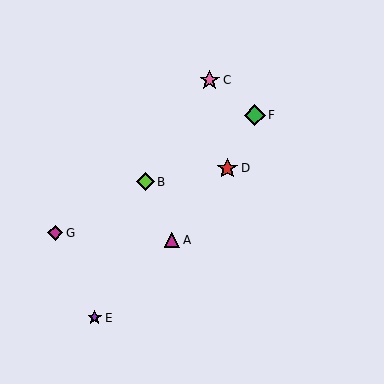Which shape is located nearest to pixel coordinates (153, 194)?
The lime diamond (labeled B) at (145, 182) is nearest to that location.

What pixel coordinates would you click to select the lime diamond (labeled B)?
Click at (145, 182) to select the lime diamond B.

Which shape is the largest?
The green diamond (labeled F) is the largest.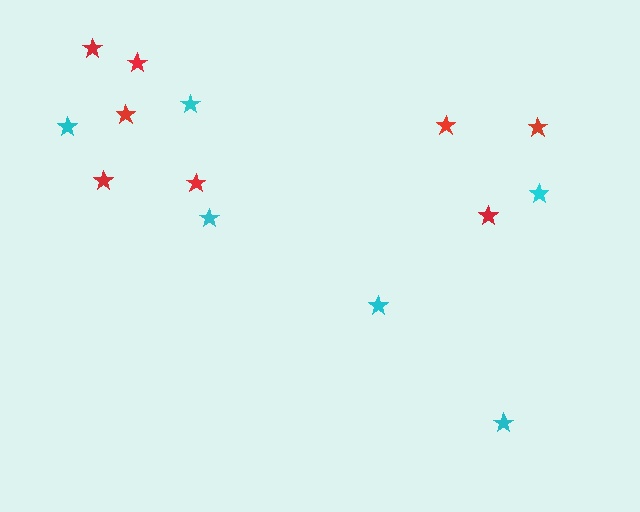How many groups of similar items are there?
There are 2 groups: one group of cyan stars (6) and one group of red stars (8).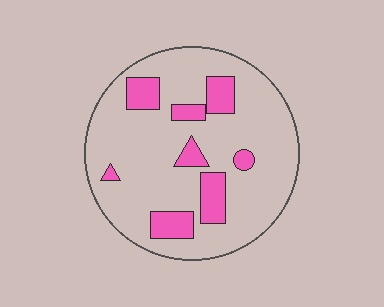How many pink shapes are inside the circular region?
8.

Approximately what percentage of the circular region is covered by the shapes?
Approximately 20%.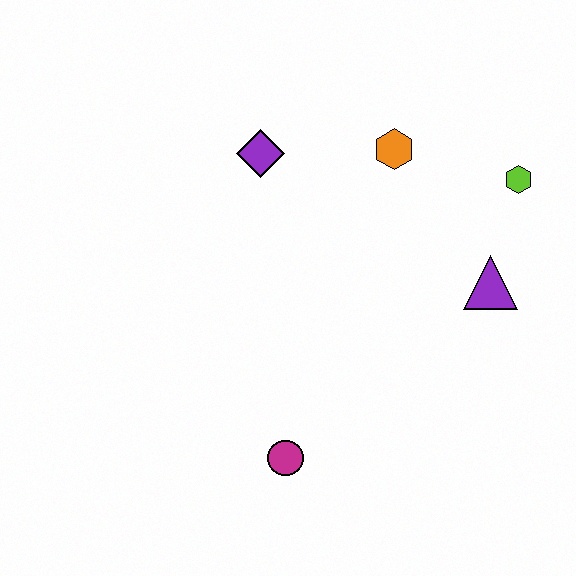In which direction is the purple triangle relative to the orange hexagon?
The purple triangle is below the orange hexagon.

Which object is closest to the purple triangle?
The lime hexagon is closest to the purple triangle.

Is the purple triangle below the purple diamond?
Yes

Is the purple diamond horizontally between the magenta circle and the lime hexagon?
No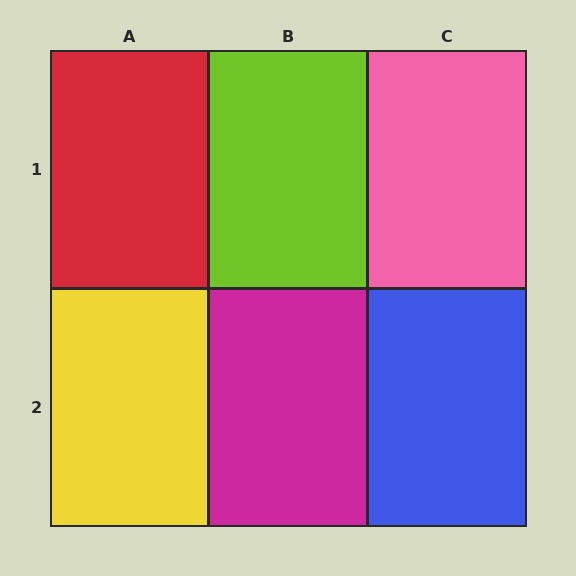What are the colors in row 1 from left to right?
Red, lime, pink.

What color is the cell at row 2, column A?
Yellow.